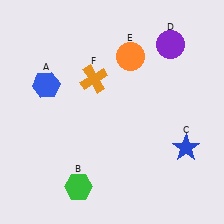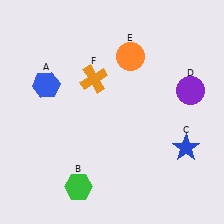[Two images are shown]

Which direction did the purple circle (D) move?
The purple circle (D) moved down.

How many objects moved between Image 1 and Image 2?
1 object moved between the two images.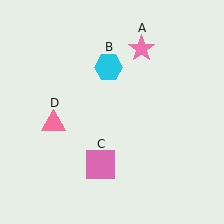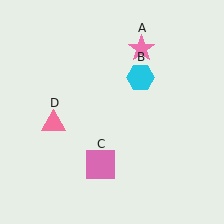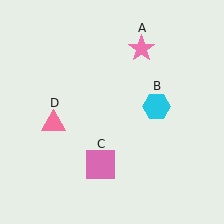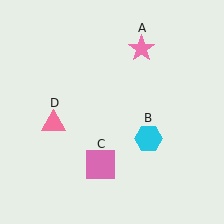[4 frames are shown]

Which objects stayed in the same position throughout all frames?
Pink star (object A) and pink square (object C) and pink triangle (object D) remained stationary.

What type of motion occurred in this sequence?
The cyan hexagon (object B) rotated clockwise around the center of the scene.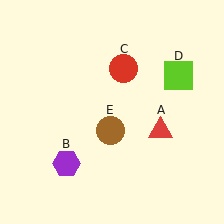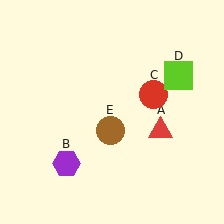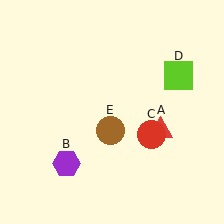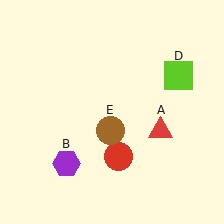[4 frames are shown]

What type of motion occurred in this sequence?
The red circle (object C) rotated clockwise around the center of the scene.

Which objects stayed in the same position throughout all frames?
Red triangle (object A) and purple hexagon (object B) and lime square (object D) and brown circle (object E) remained stationary.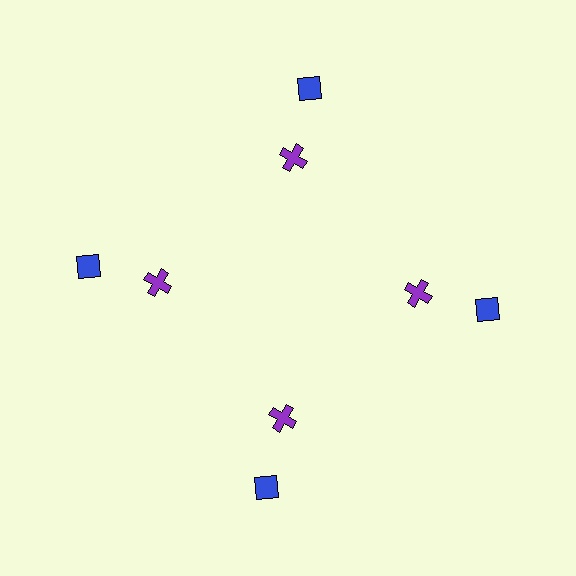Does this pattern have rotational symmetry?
Yes, this pattern has 4-fold rotational symmetry. It looks the same after rotating 90 degrees around the center.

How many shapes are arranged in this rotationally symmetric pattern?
There are 8 shapes, arranged in 4 groups of 2.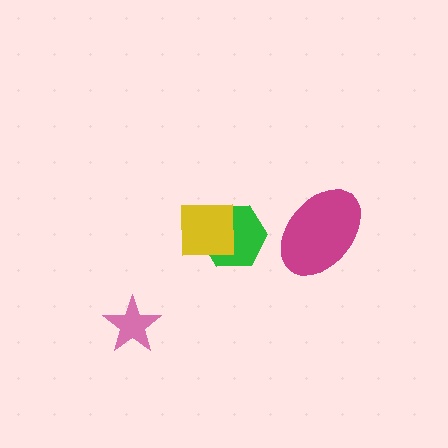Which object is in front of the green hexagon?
The yellow square is in front of the green hexagon.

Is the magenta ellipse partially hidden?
No, no other shape covers it.